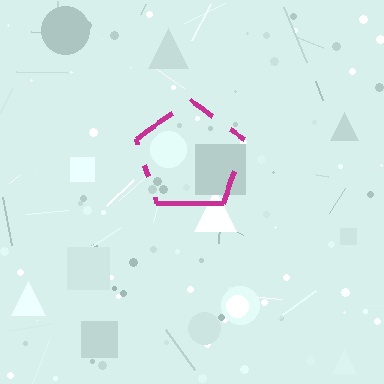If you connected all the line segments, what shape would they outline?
They would outline a pentagon.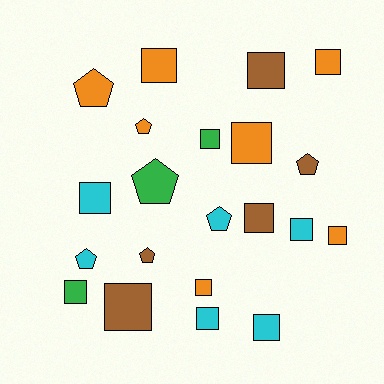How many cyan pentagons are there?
There are 2 cyan pentagons.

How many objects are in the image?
There are 21 objects.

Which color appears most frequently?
Orange, with 7 objects.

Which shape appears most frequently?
Square, with 14 objects.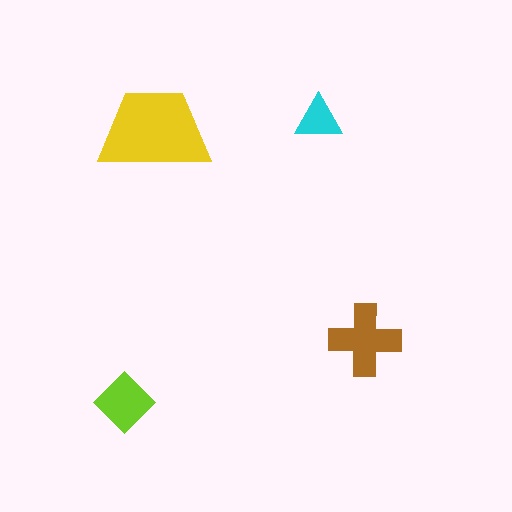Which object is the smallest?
The cyan triangle.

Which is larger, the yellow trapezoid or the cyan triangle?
The yellow trapezoid.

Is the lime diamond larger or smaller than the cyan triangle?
Larger.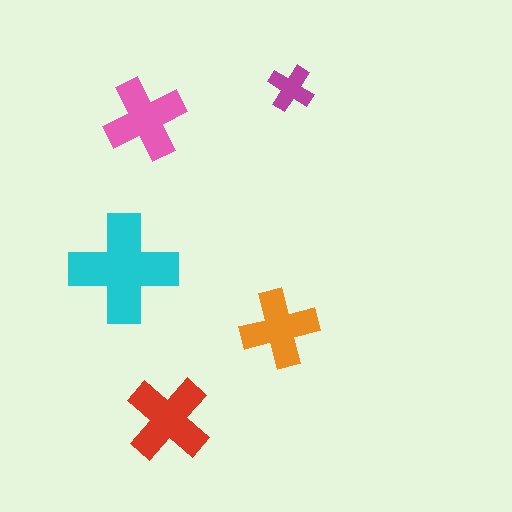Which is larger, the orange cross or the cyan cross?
The cyan one.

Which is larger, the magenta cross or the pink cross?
The pink one.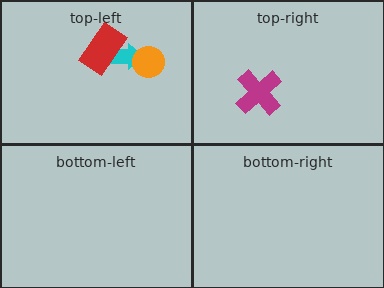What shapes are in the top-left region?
The cyan arrow, the red rectangle, the orange circle.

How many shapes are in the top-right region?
1.